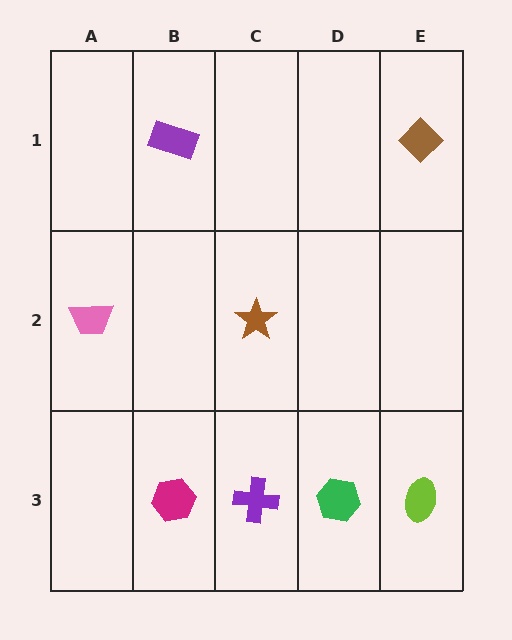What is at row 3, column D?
A green hexagon.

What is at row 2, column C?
A brown star.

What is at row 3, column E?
A lime ellipse.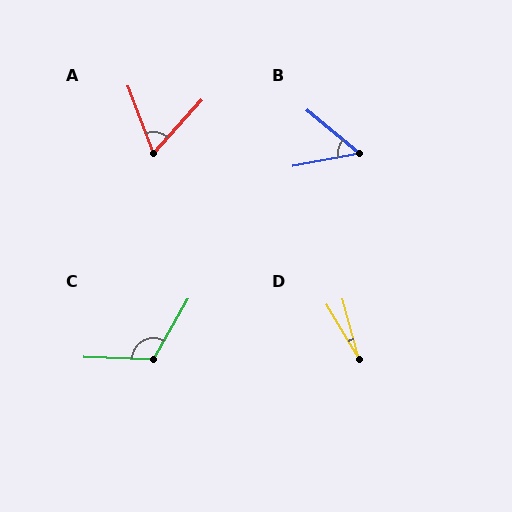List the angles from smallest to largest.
D (15°), B (51°), A (63°), C (118°).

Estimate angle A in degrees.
Approximately 63 degrees.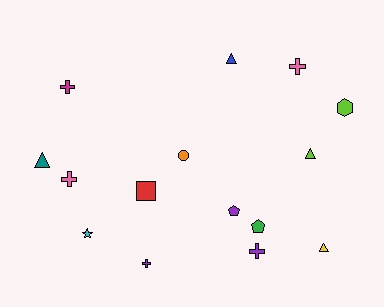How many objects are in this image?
There are 15 objects.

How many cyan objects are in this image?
There is 1 cyan object.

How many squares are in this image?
There is 1 square.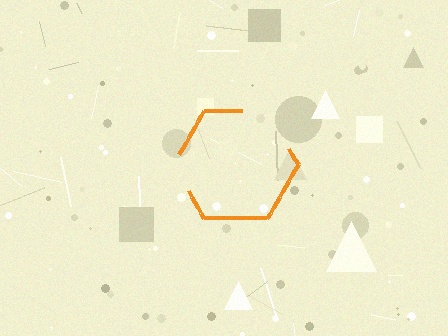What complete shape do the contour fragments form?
The contour fragments form a hexagon.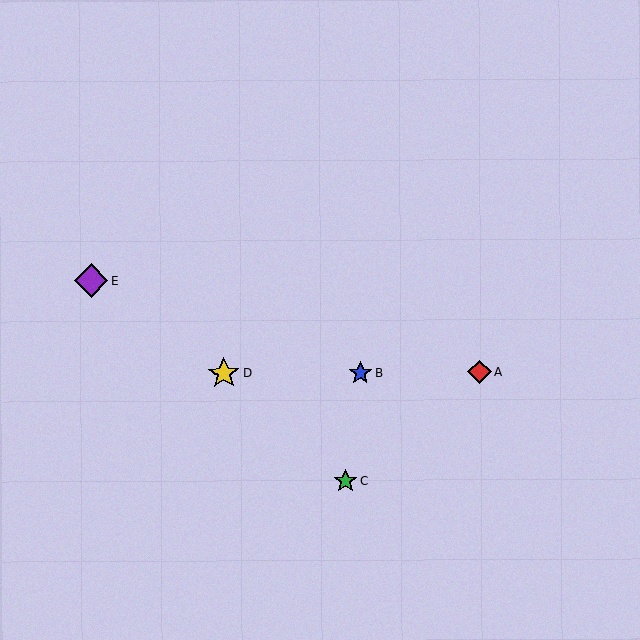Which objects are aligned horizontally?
Objects A, B, D are aligned horizontally.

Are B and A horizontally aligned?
Yes, both are at y≈373.